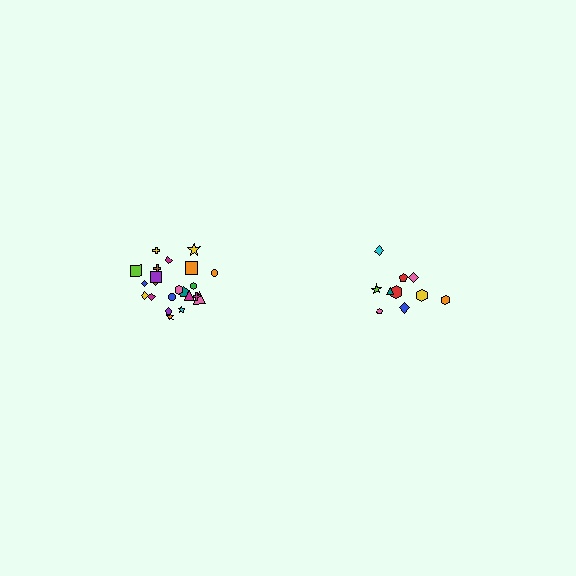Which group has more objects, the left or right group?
The left group.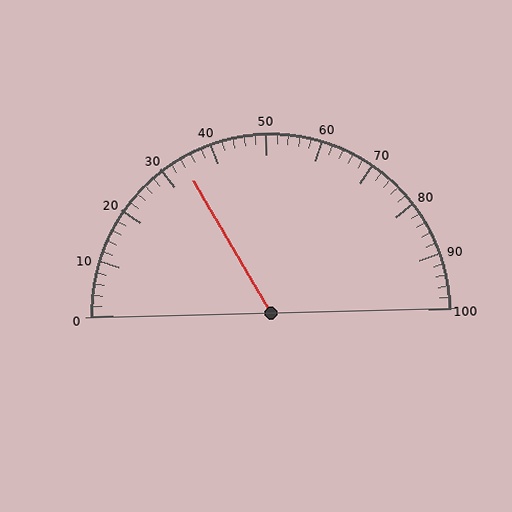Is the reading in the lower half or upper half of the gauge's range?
The reading is in the lower half of the range (0 to 100).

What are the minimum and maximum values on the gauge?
The gauge ranges from 0 to 100.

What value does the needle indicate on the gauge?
The needle indicates approximately 34.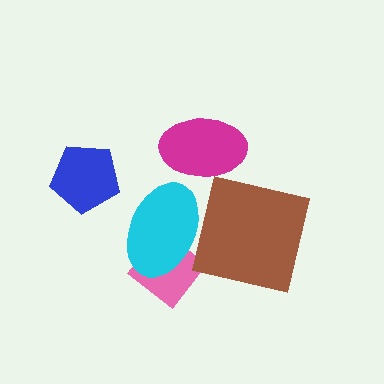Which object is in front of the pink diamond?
The cyan ellipse is in front of the pink diamond.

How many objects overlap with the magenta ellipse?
0 objects overlap with the magenta ellipse.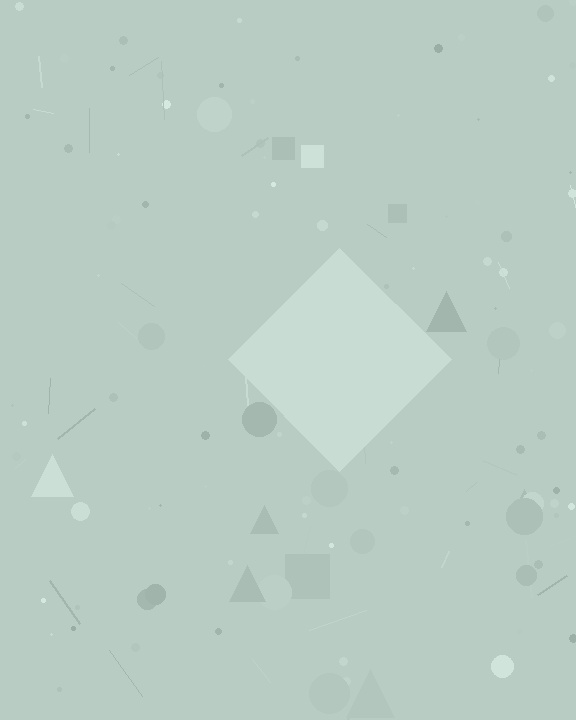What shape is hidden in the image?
A diamond is hidden in the image.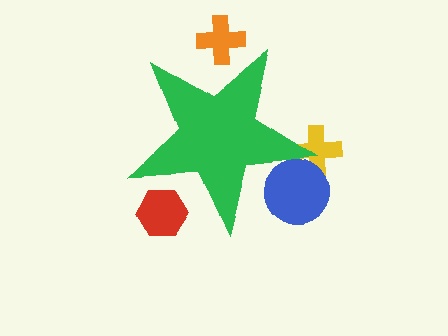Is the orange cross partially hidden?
Yes, the orange cross is partially hidden behind the green star.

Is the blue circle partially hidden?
Yes, the blue circle is partially hidden behind the green star.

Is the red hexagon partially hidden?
Yes, the red hexagon is partially hidden behind the green star.